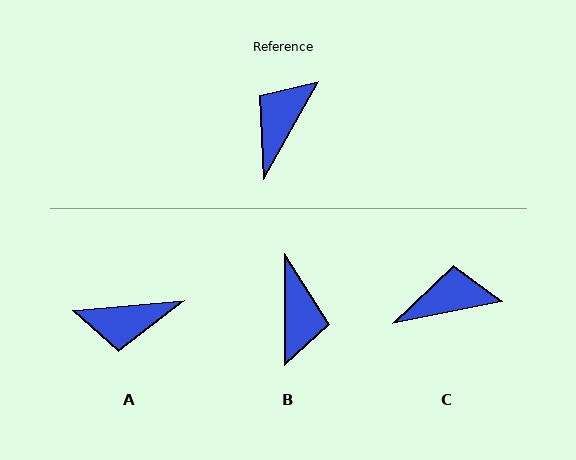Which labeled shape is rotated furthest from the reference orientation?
B, about 150 degrees away.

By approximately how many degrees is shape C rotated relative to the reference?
Approximately 49 degrees clockwise.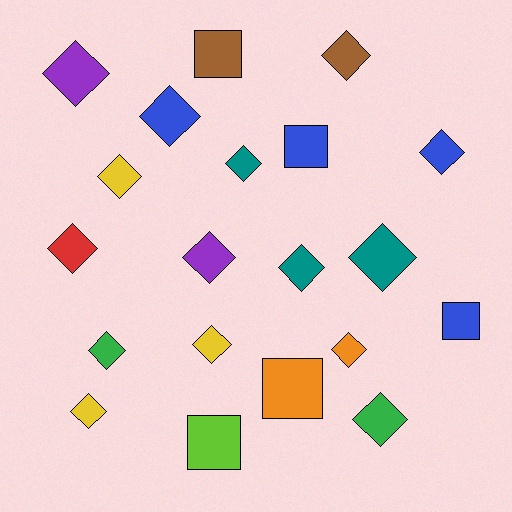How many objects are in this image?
There are 20 objects.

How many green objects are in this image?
There are 2 green objects.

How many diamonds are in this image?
There are 15 diamonds.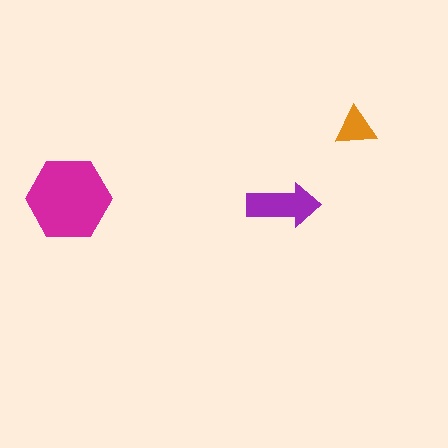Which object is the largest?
The magenta hexagon.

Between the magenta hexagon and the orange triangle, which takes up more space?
The magenta hexagon.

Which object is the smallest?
The orange triangle.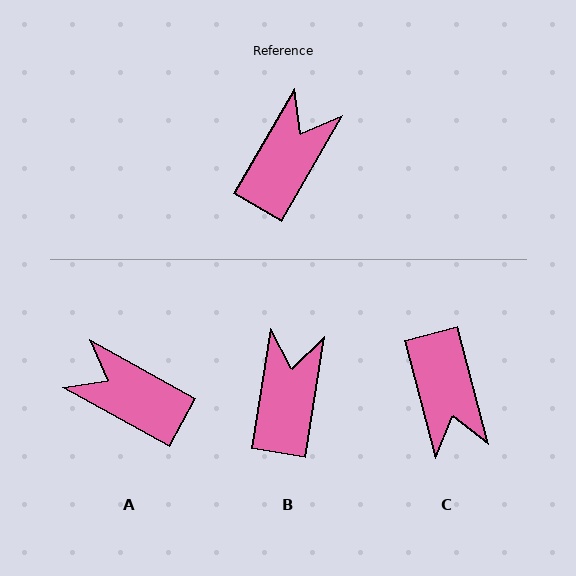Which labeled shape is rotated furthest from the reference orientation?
C, about 135 degrees away.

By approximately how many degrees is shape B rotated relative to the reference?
Approximately 21 degrees counter-clockwise.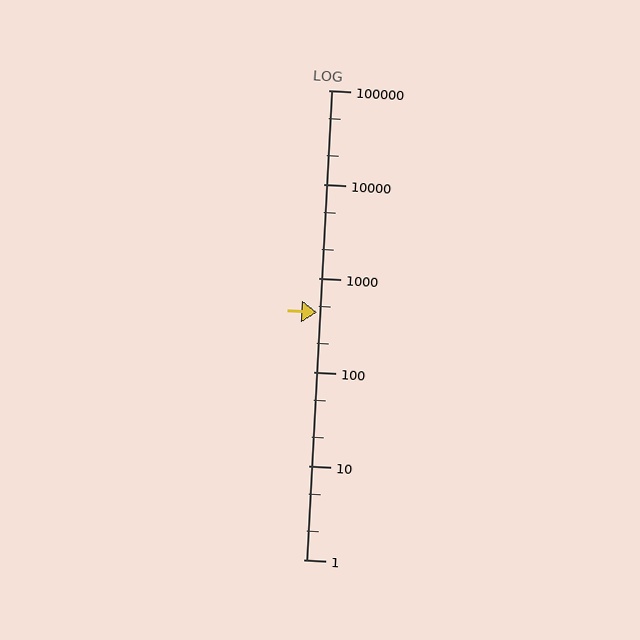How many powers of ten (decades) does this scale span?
The scale spans 5 decades, from 1 to 100000.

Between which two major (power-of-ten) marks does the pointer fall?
The pointer is between 100 and 1000.